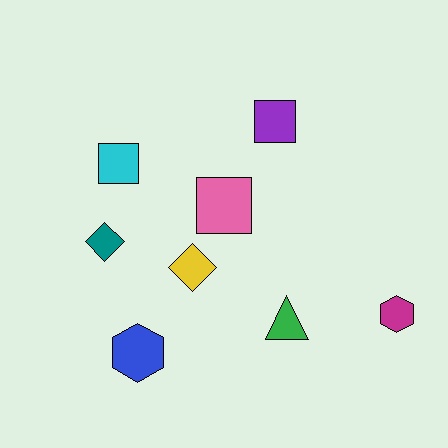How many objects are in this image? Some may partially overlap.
There are 8 objects.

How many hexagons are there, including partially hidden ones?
There are 2 hexagons.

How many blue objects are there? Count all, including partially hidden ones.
There is 1 blue object.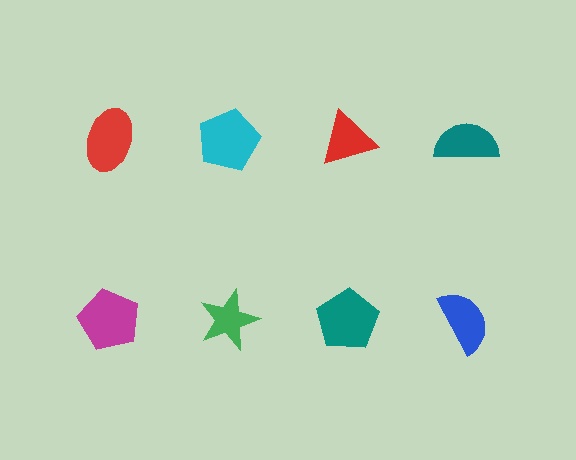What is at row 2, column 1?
A magenta pentagon.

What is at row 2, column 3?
A teal pentagon.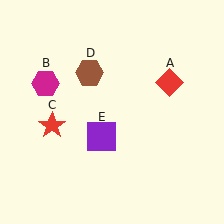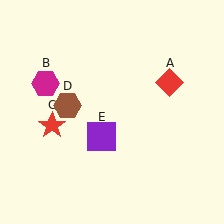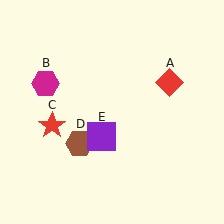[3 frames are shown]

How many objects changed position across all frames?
1 object changed position: brown hexagon (object D).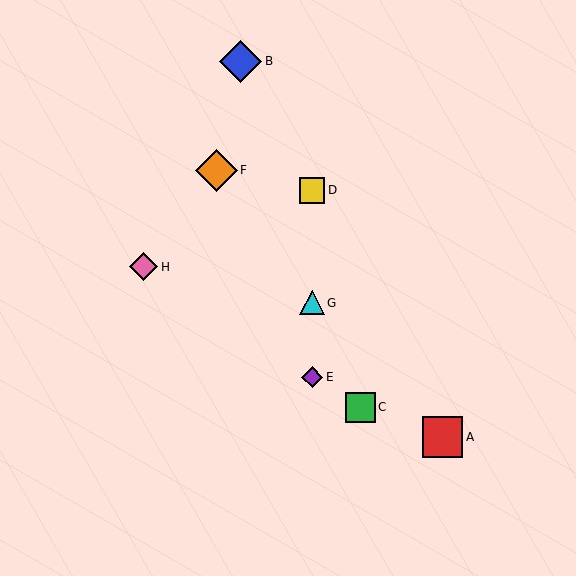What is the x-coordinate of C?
Object C is at x≈360.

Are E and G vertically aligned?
Yes, both are at x≈312.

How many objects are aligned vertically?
3 objects (D, E, G) are aligned vertically.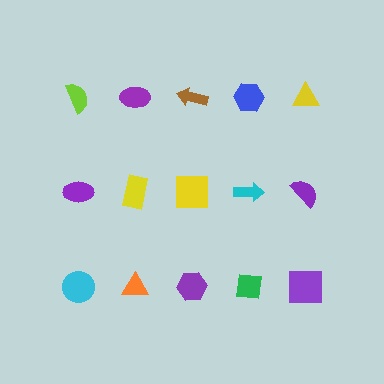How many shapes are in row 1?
5 shapes.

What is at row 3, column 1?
A cyan circle.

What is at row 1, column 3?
A brown arrow.